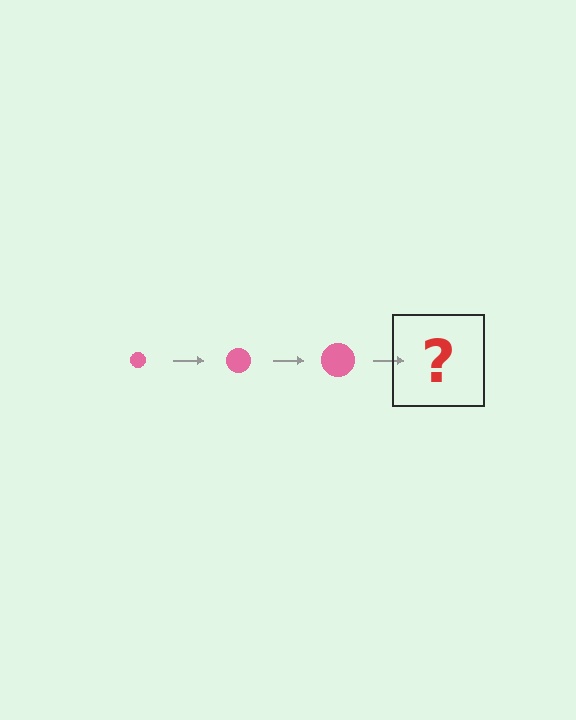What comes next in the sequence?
The next element should be a pink circle, larger than the previous one.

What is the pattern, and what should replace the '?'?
The pattern is that the circle gets progressively larger each step. The '?' should be a pink circle, larger than the previous one.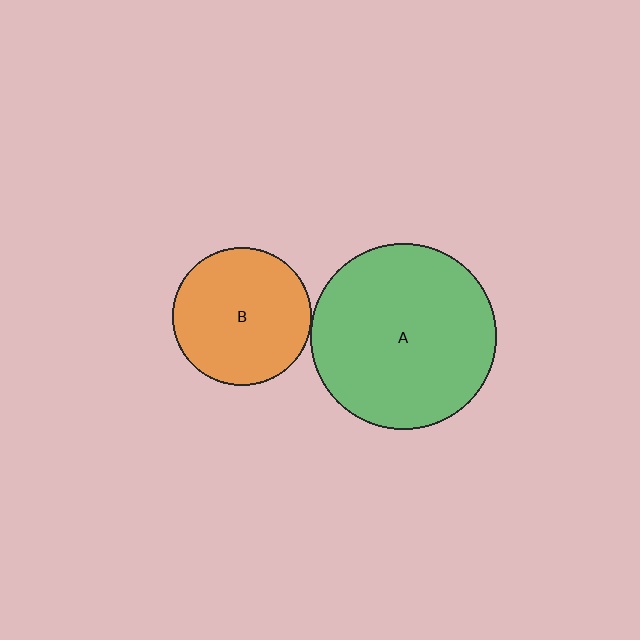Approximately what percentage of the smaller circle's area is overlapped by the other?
Approximately 5%.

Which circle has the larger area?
Circle A (green).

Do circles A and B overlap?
Yes.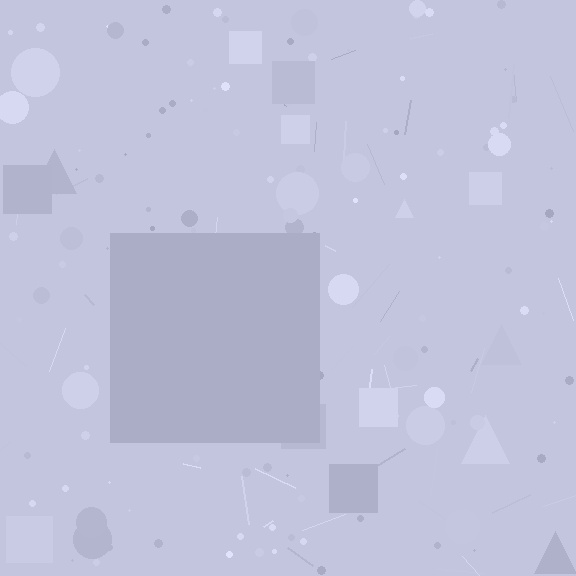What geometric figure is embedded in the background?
A square is embedded in the background.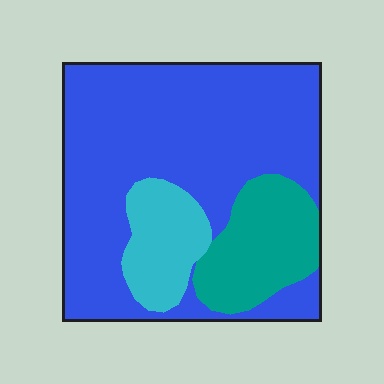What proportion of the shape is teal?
Teal takes up less than a quarter of the shape.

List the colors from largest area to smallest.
From largest to smallest: blue, teal, cyan.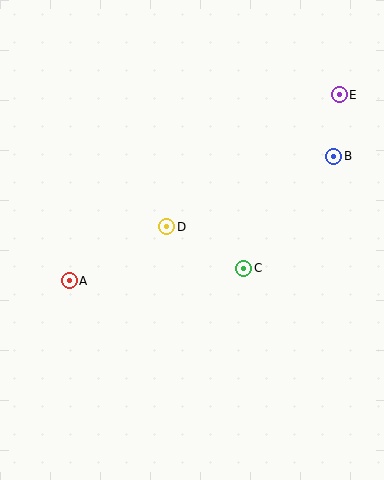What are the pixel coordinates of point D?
Point D is at (167, 227).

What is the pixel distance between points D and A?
The distance between D and A is 112 pixels.